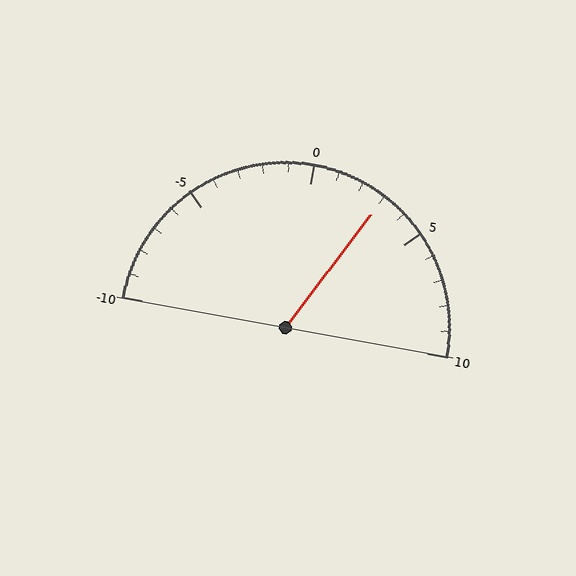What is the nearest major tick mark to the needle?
The nearest major tick mark is 5.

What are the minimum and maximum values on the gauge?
The gauge ranges from -10 to 10.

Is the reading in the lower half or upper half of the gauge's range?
The reading is in the upper half of the range (-10 to 10).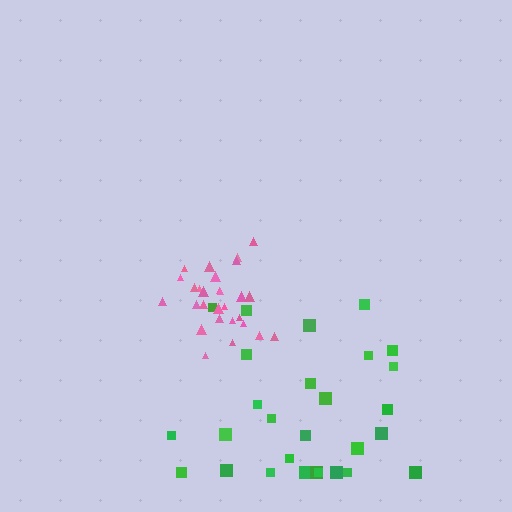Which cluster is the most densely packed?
Pink.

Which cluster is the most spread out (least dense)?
Green.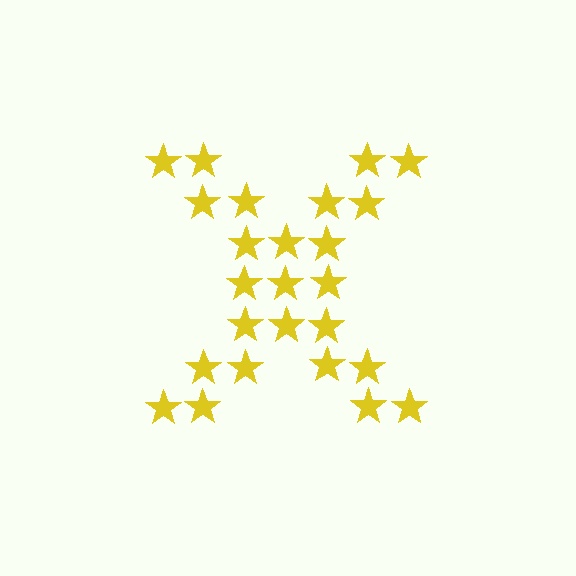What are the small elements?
The small elements are stars.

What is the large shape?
The large shape is the letter X.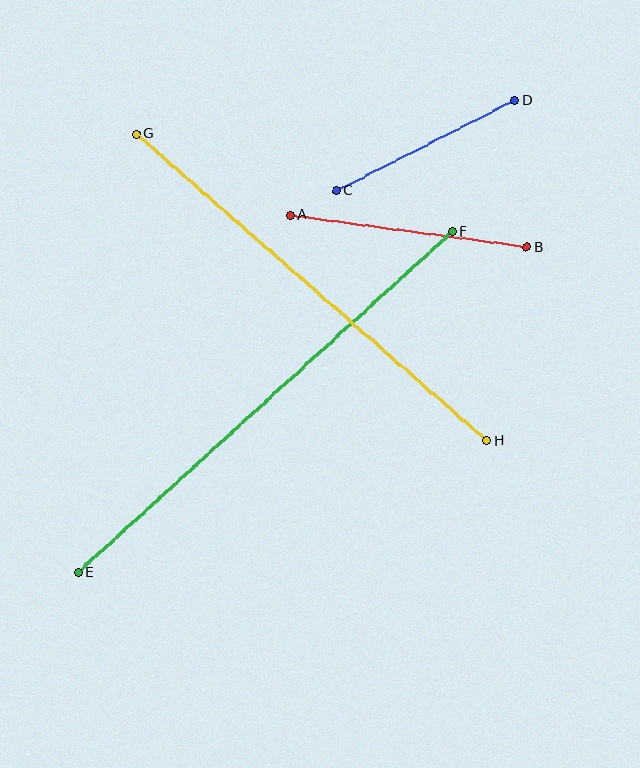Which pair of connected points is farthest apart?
Points E and F are farthest apart.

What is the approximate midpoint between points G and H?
The midpoint is at approximately (311, 287) pixels.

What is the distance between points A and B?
The distance is approximately 239 pixels.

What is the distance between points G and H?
The distance is approximately 465 pixels.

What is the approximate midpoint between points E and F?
The midpoint is at approximately (265, 402) pixels.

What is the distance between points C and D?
The distance is approximately 200 pixels.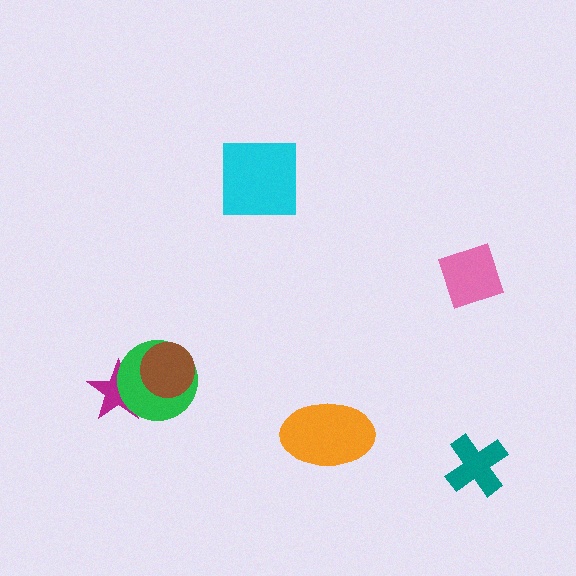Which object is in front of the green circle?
The brown circle is in front of the green circle.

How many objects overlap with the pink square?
0 objects overlap with the pink square.